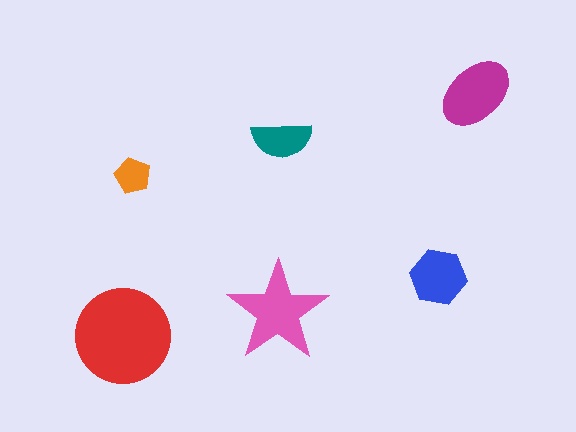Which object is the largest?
The red circle.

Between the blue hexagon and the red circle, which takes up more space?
The red circle.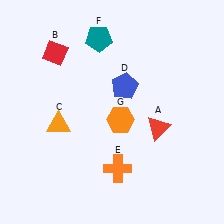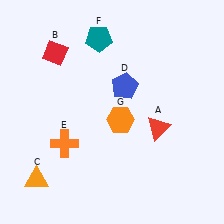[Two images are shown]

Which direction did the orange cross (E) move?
The orange cross (E) moved left.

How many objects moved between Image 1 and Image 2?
2 objects moved between the two images.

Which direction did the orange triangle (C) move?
The orange triangle (C) moved down.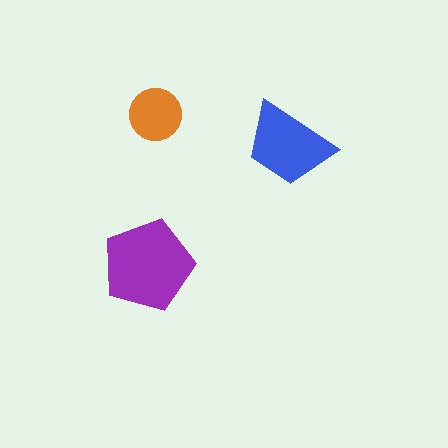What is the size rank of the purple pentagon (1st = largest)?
1st.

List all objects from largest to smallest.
The purple pentagon, the blue trapezoid, the orange circle.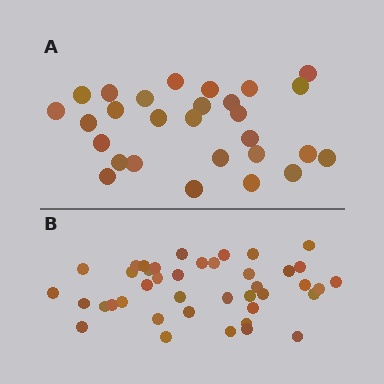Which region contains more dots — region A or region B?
Region B (the bottom region) has more dots.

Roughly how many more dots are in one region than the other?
Region B has approximately 15 more dots than region A.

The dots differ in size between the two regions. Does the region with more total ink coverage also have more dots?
No. Region A has more total ink coverage because its dots are larger, but region B actually contains more individual dots. Total area can be misleading — the number of items is what matters here.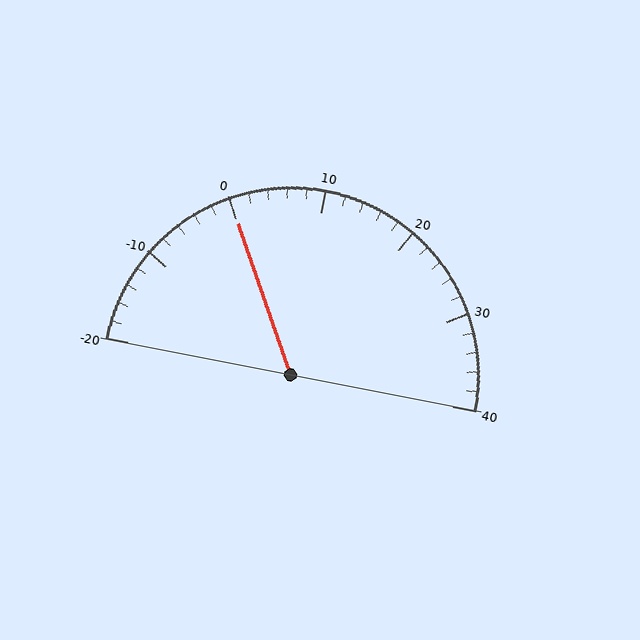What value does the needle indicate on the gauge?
The needle indicates approximately 0.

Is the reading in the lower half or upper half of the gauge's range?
The reading is in the lower half of the range (-20 to 40).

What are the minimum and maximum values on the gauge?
The gauge ranges from -20 to 40.